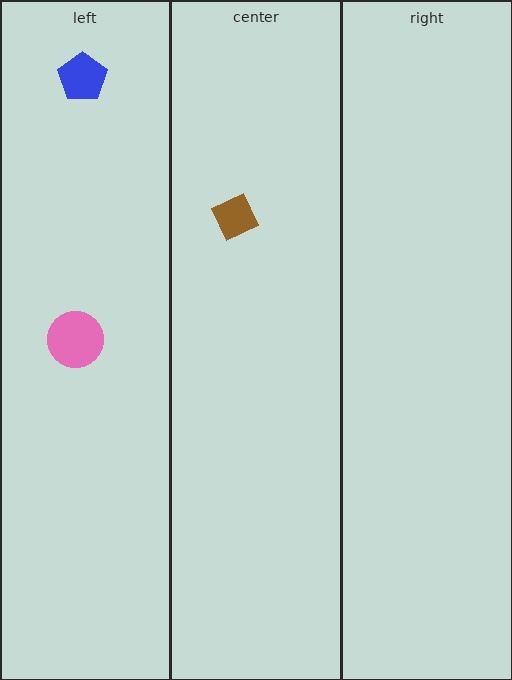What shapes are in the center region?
The brown diamond.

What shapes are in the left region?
The blue pentagon, the pink circle.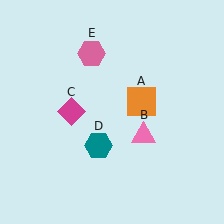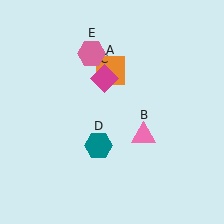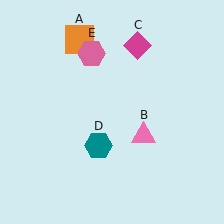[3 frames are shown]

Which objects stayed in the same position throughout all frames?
Pink triangle (object B) and teal hexagon (object D) and pink hexagon (object E) remained stationary.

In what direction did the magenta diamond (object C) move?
The magenta diamond (object C) moved up and to the right.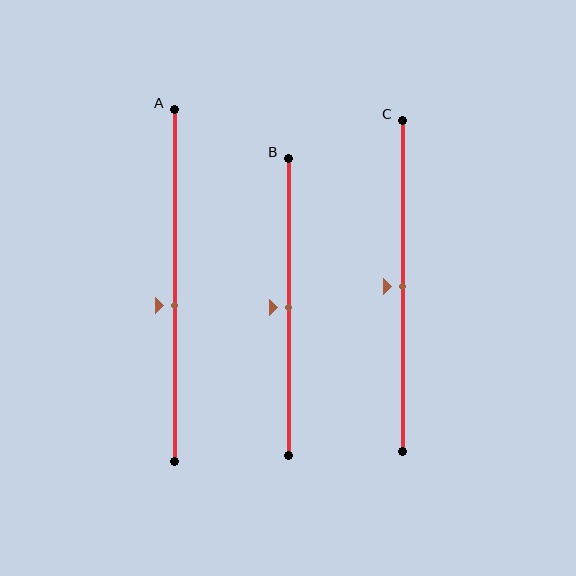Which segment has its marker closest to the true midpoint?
Segment B has its marker closest to the true midpoint.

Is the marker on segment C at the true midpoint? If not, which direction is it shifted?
Yes, the marker on segment C is at the true midpoint.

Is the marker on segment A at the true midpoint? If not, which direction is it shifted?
No, the marker on segment A is shifted downward by about 6% of the segment length.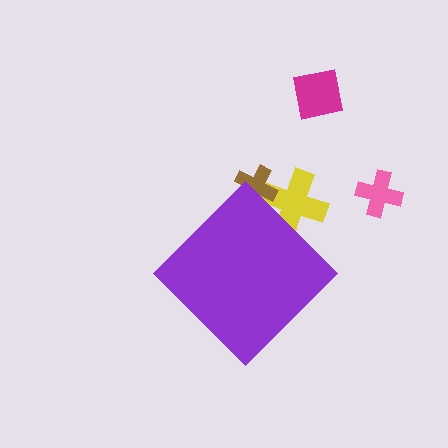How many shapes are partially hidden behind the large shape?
2 shapes are partially hidden.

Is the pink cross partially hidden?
No, the pink cross is fully visible.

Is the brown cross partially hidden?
Yes, the brown cross is partially hidden behind the purple diamond.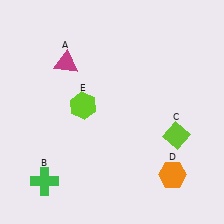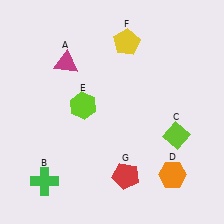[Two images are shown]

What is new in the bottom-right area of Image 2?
A red pentagon (G) was added in the bottom-right area of Image 2.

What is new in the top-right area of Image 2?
A yellow pentagon (F) was added in the top-right area of Image 2.